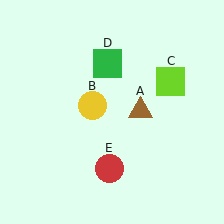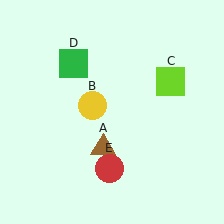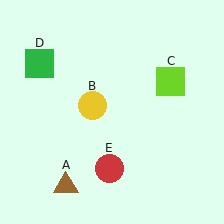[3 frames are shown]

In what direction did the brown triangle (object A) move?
The brown triangle (object A) moved down and to the left.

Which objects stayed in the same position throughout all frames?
Yellow circle (object B) and lime square (object C) and red circle (object E) remained stationary.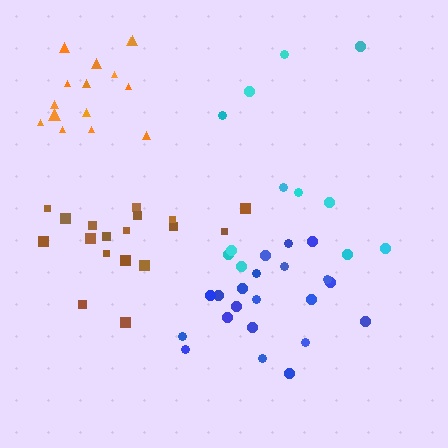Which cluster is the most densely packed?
Orange.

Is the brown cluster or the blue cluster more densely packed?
Brown.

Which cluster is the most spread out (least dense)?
Cyan.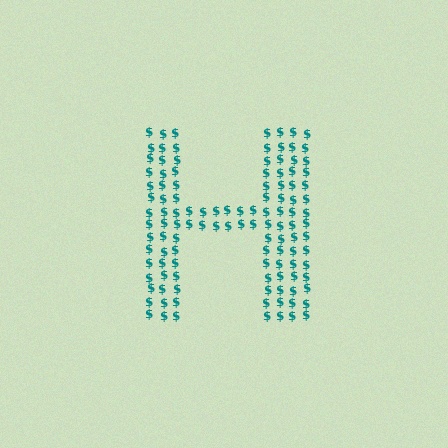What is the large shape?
The large shape is the letter H.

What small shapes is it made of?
It is made of small dollar signs.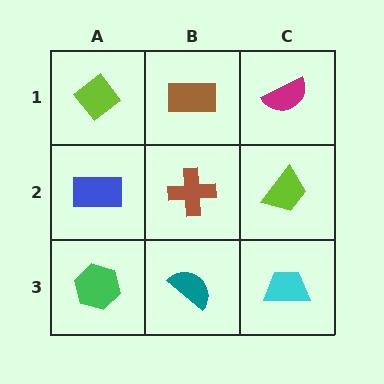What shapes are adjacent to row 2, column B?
A brown rectangle (row 1, column B), a teal semicircle (row 3, column B), a blue rectangle (row 2, column A), a lime trapezoid (row 2, column C).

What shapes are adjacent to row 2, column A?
A lime diamond (row 1, column A), a green hexagon (row 3, column A), a brown cross (row 2, column B).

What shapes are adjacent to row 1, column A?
A blue rectangle (row 2, column A), a brown rectangle (row 1, column B).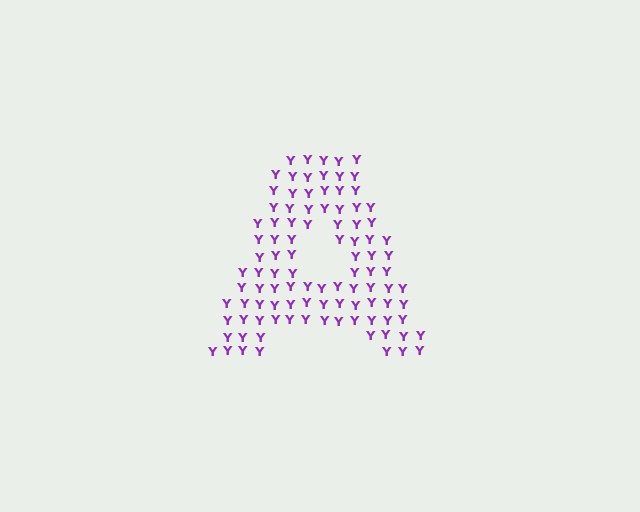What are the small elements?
The small elements are letter Y's.